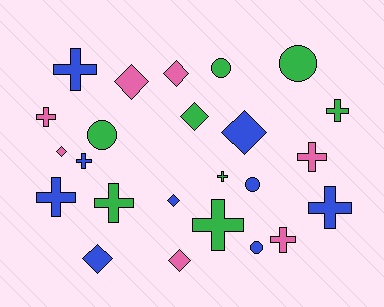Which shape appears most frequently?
Cross, with 11 objects.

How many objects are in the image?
There are 24 objects.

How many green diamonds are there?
There is 1 green diamond.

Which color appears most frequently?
Blue, with 9 objects.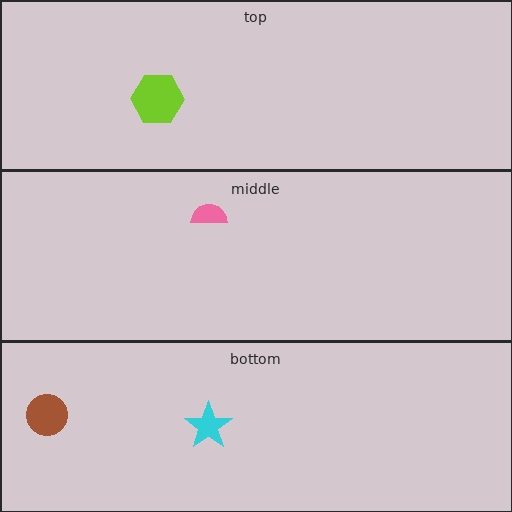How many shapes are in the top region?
1.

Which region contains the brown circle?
The bottom region.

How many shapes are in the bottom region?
2.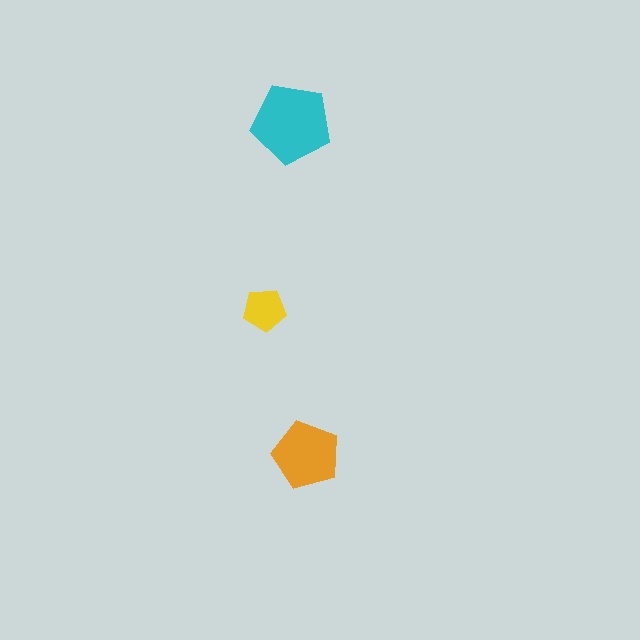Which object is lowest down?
The orange pentagon is bottommost.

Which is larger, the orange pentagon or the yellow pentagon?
The orange one.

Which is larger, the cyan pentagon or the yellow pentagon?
The cyan one.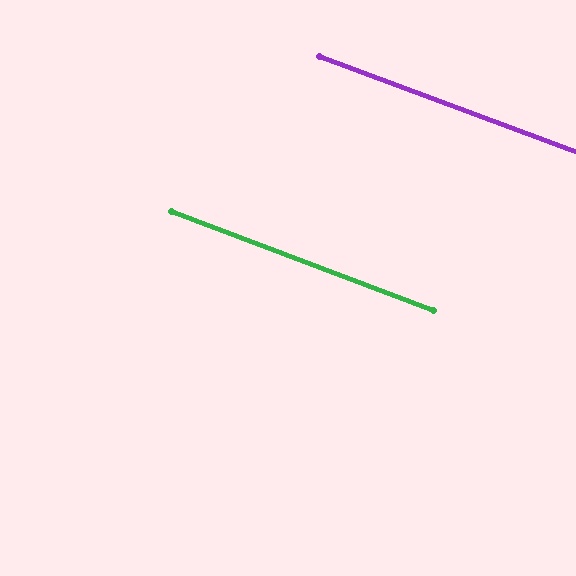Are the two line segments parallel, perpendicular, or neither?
Parallel — their directions differ by only 0.3°.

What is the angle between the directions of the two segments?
Approximately 0 degrees.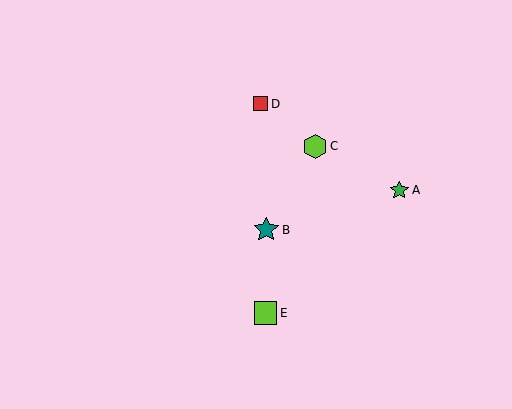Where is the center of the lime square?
The center of the lime square is at (266, 313).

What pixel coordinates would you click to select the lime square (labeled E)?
Click at (266, 313) to select the lime square E.